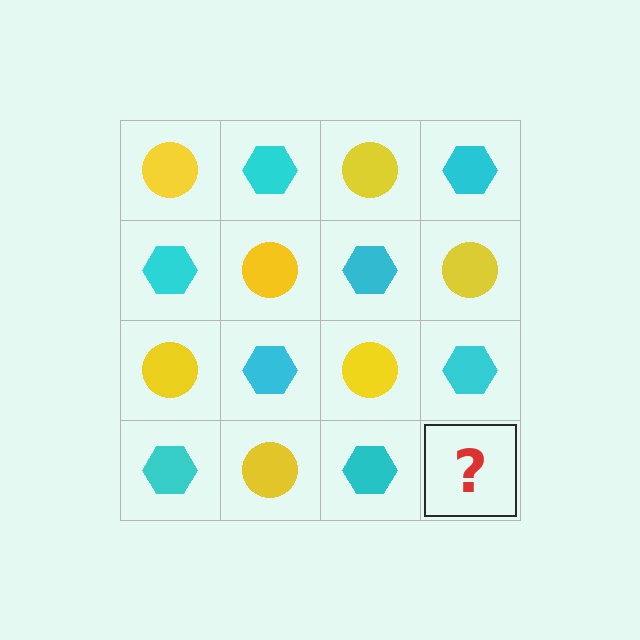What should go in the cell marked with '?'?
The missing cell should contain a yellow circle.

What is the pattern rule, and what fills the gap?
The rule is that it alternates yellow circle and cyan hexagon in a checkerboard pattern. The gap should be filled with a yellow circle.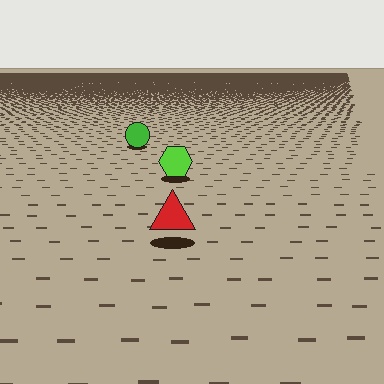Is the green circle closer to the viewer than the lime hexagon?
No. The lime hexagon is closer — you can tell from the texture gradient: the ground texture is coarser near it.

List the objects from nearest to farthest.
From nearest to farthest: the red triangle, the lime hexagon, the green circle.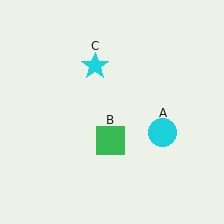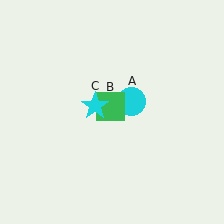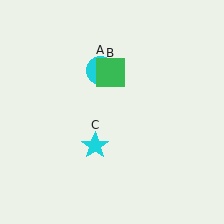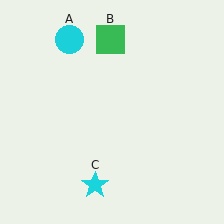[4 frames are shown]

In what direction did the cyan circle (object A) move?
The cyan circle (object A) moved up and to the left.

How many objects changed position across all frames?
3 objects changed position: cyan circle (object A), green square (object B), cyan star (object C).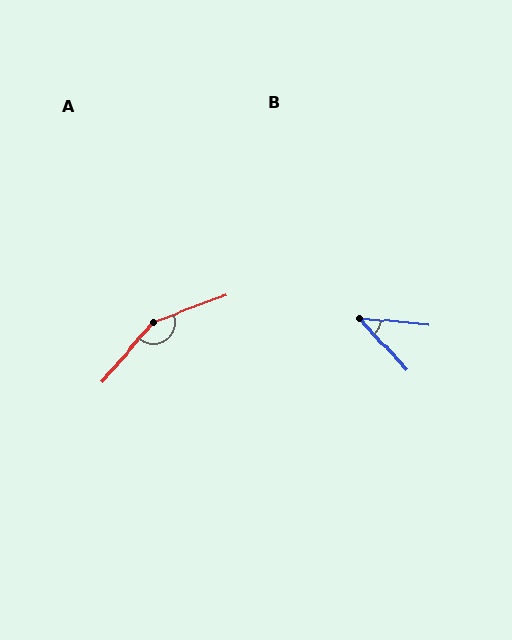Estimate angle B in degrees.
Approximately 43 degrees.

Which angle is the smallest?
B, at approximately 43 degrees.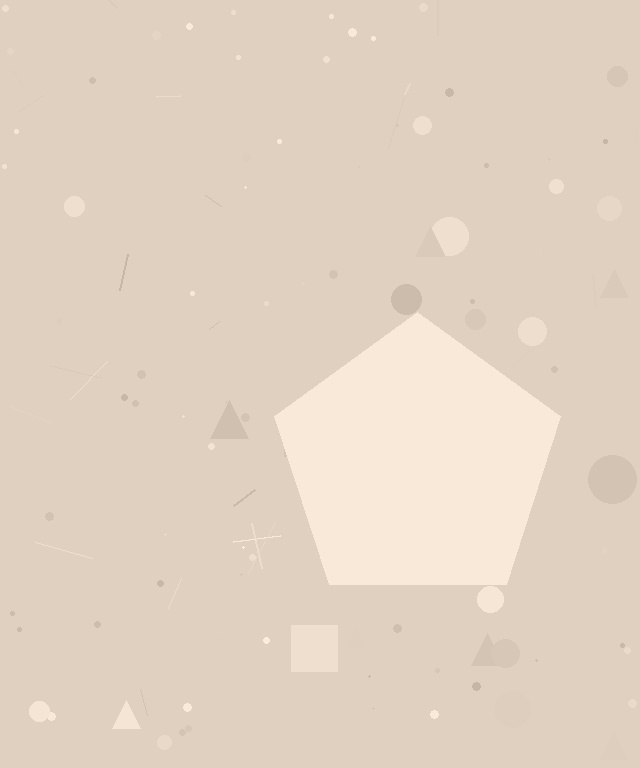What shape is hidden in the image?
A pentagon is hidden in the image.